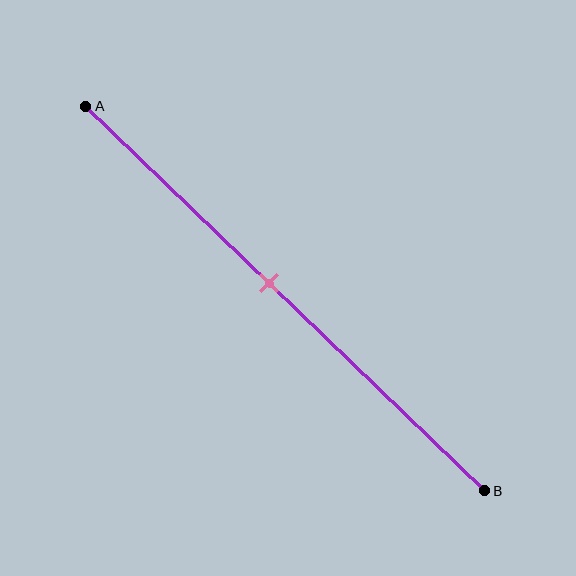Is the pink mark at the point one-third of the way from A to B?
No, the mark is at about 45% from A, not at the 33% one-third point.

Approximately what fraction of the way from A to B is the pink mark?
The pink mark is approximately 45% of the way from A to B.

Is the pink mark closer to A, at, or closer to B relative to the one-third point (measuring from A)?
The pink mark is closer to point B than the one-third point of segment AB.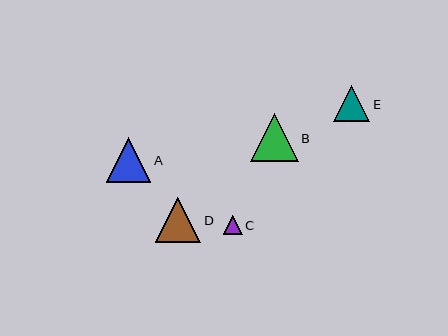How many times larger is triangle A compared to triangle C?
Triangle A is approximately 2.4 times the size of triangle C.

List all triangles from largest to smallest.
From largest to smallest: B, D, A, E, C.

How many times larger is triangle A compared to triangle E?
Triangle A is approximately 1.2 times the size of triangle E.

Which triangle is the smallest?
Triangle C is the smallest with a size of approximately 19 pixels.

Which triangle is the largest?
Triangle B is the largest with a size of approximately 48 pixels.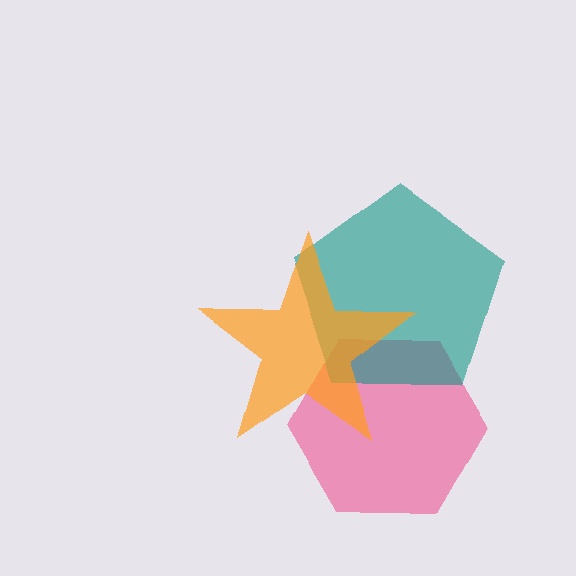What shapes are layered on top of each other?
The layered shapes are: a pink hexagon, a teal pentagon, an orange star.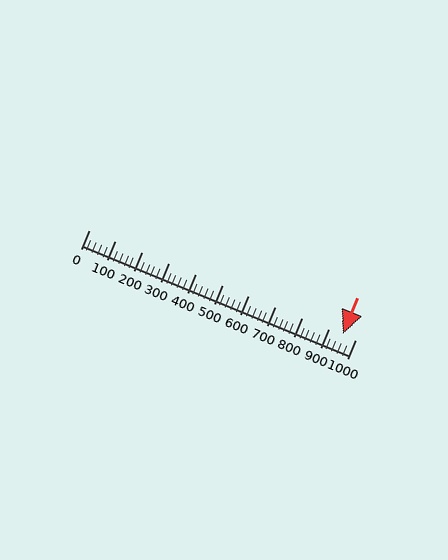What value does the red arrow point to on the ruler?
The red arrow points to approximately 953.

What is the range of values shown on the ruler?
The ruler shows values from 0 to 1000.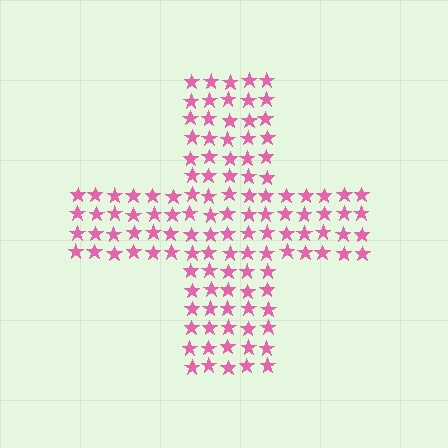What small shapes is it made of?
It is made of small stars.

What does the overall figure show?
The overall figure shows a cross.